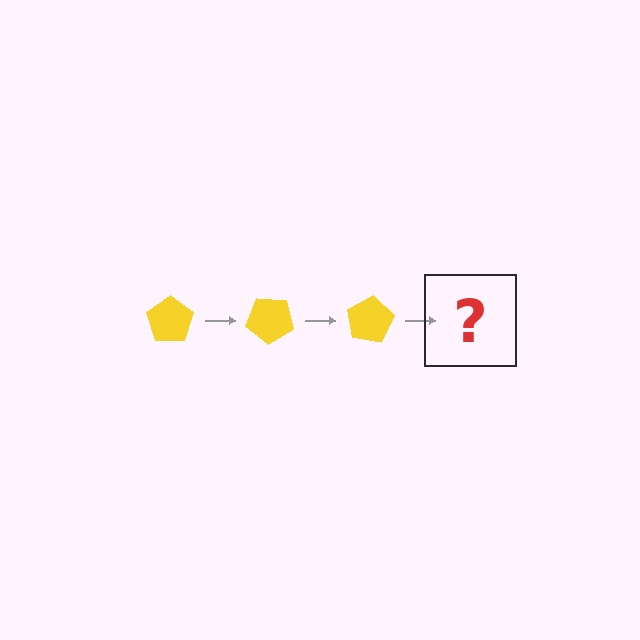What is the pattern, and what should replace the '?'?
The pattern is that the pentagon rotates 40 degrees each step. The '?' should be a yellow pentagon rotated 120 degrees.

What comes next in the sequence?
The next element should be a yellow pentagon rotated 120 degrees.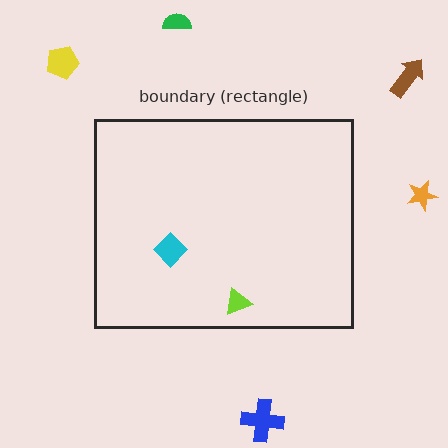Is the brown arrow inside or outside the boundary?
Outside.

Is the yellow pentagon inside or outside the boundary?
Outside.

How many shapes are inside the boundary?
2 inside, 5 outside.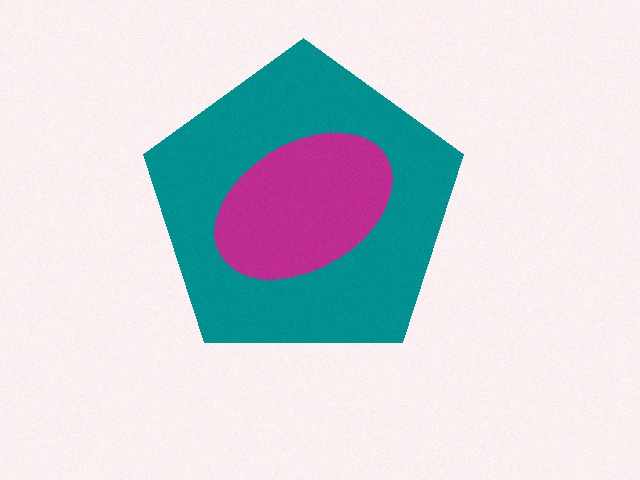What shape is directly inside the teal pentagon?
The magenta ellipse.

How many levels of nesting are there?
2.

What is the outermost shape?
The teal pentagon.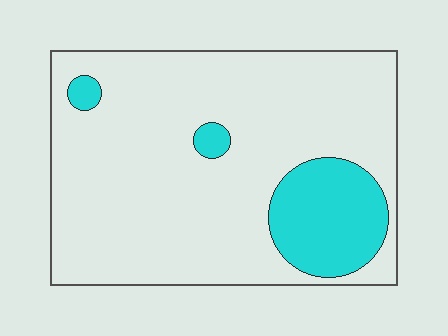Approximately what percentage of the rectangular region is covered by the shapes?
Approximately 15%.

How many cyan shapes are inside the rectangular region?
3.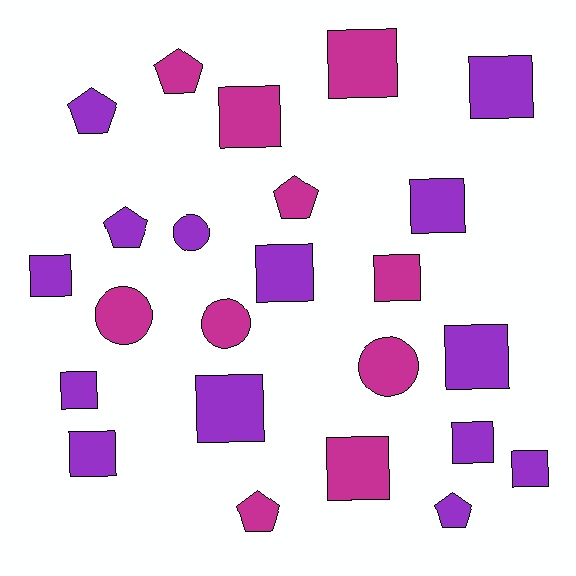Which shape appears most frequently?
Square, with 14 objects.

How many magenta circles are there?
There are 3 magenta circles.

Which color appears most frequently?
Purple, with 14 objects.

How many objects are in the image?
There are 24 objects.